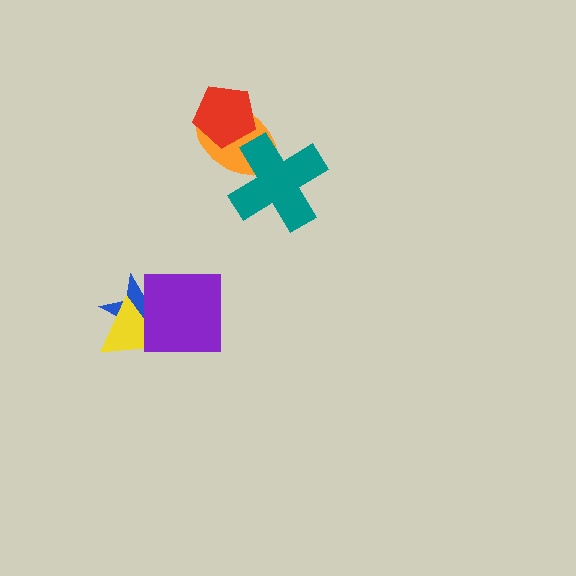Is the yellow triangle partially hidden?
Yes, it is partially covered by another shape.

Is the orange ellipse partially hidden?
Yes, it is partially covered by another shape.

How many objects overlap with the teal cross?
1 object overlaps with the teal cross.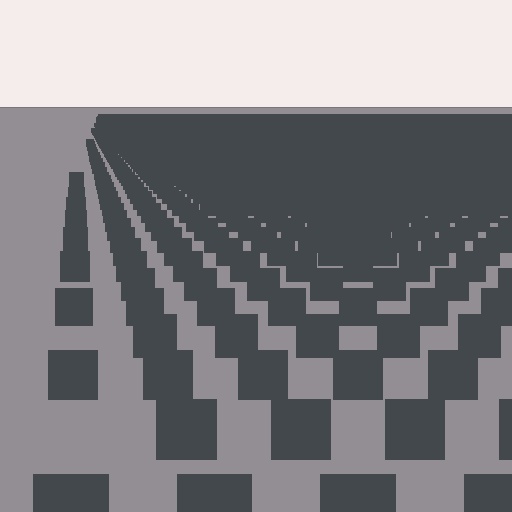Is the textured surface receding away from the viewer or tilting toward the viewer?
The surface is receding away from the viewer. Texture elements get smaller and denser toward the top.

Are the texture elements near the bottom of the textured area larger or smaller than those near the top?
Larger. Near the bottom, elements are closer to the viewer and appear at a bigger on-screen size.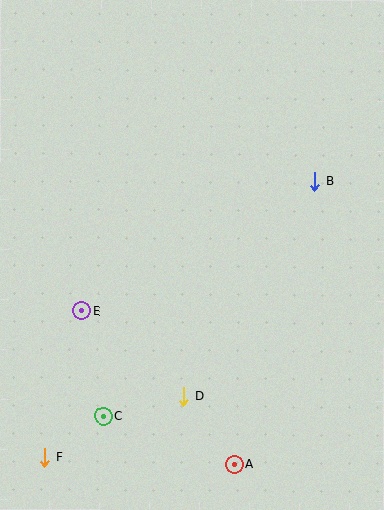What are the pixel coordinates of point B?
Point B is at (315, 181).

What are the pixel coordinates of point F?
Point F is at (45, 457).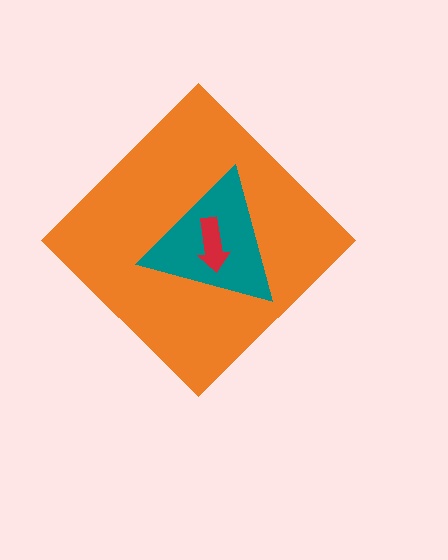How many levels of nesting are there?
3.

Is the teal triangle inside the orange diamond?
Yes.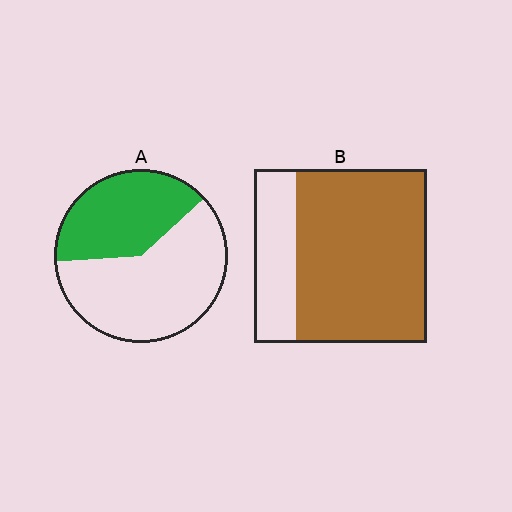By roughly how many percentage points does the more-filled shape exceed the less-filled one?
By roughly 35 percentage points (B over A).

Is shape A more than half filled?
No.